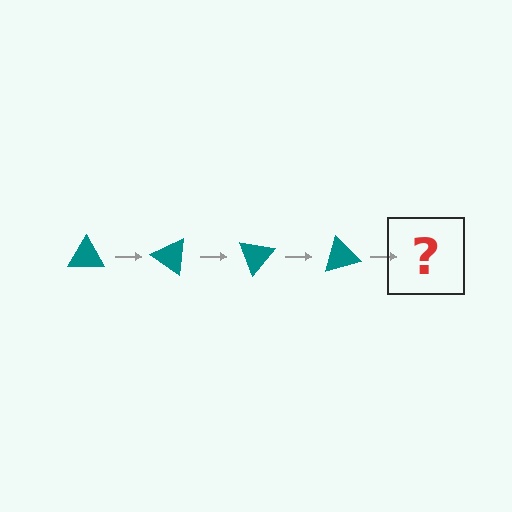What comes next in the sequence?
The next element should be a teal triangle rotated 140 degrees.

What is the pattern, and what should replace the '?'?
The pattern is that the triangle rotates 35 degrees each step. The '?' should be a teal triangle rotated 140 degrees.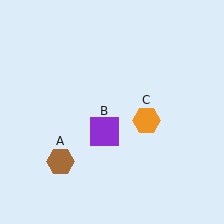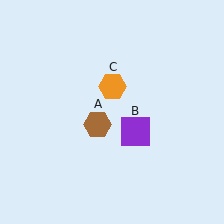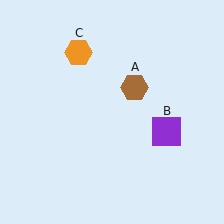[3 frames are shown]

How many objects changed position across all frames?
3 objects changed position: brown hexagon (object A), purple square (object B), orange hexagon (object C).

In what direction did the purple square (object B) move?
The purple square (object B) moved right.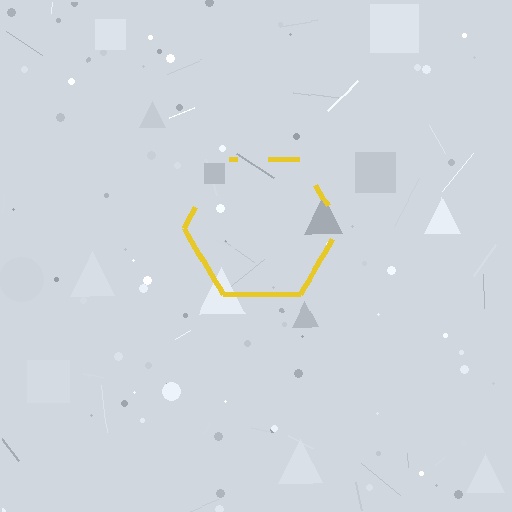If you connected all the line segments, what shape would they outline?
They would outline a hexagon.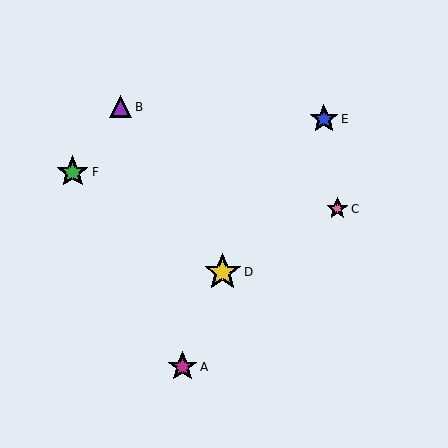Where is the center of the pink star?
The center of the pink star is at (337, 209).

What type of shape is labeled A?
Shape A is a magenta star.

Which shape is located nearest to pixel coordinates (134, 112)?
The purple triangle (labeled B) at (121, 107) is nearest to that location.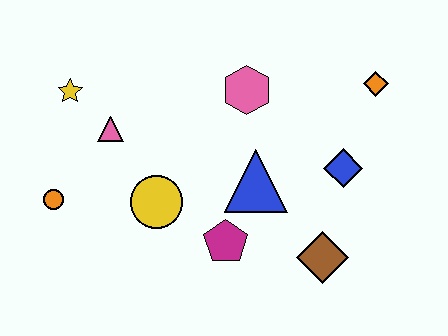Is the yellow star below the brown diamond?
No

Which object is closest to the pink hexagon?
The blue triangle is closest to the pink hexagon.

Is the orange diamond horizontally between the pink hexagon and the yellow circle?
No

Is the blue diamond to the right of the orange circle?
Yes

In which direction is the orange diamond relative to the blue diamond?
The orange diamond is above the blue diamond.